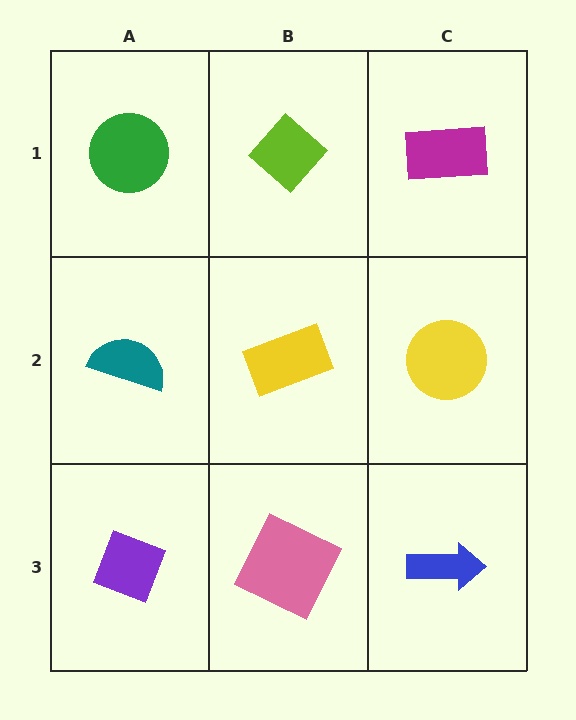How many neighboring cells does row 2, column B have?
4.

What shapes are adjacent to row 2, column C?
A magenta rectangle (row 1, column C), a blue arrow (row 3, column C), a yellow rectangle (row 2, column B).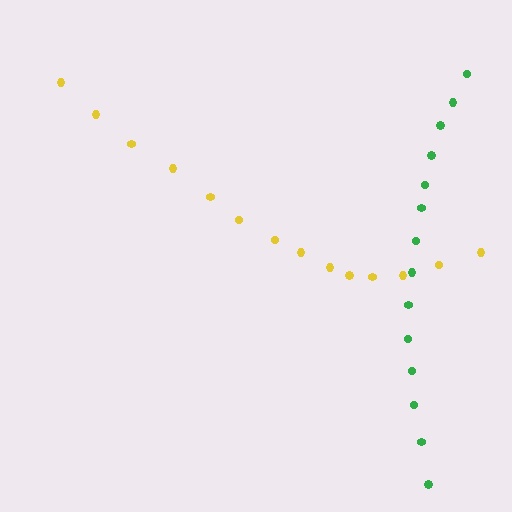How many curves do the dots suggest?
There are 2 distinct paths.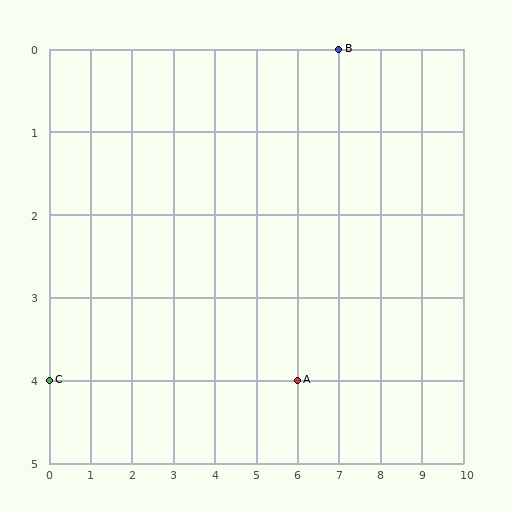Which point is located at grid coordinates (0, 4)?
Point C is at (0, 4).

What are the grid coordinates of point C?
Point C is at grid coordinates (0, 4).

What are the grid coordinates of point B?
Point B is at grid coordinates (7, 0).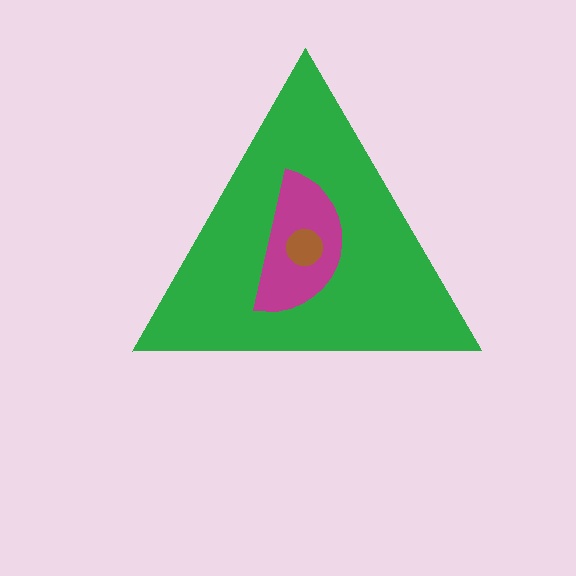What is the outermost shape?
The green triangle.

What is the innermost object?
The brown circle.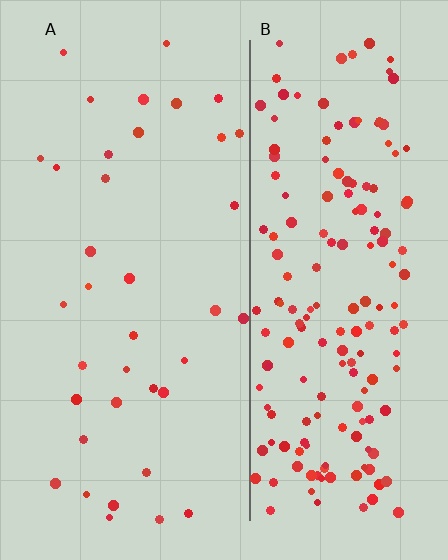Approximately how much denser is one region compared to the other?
Approximately 4.8× — region B over region A.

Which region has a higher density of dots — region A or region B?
B (the right).